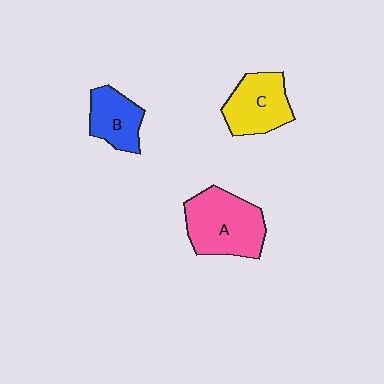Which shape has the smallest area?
Shape B (blue).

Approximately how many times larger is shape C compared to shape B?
Approximately 1.3 times.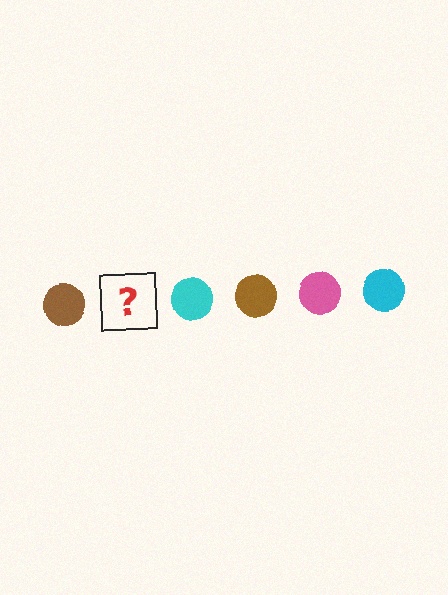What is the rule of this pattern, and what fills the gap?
The rule is that the pattern cycles through brown, pink, cyan circles. The gap should be filled with a pink circle.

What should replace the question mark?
The question mark should be replaced with a pink circle.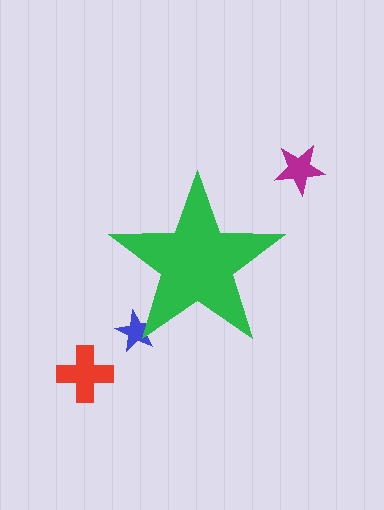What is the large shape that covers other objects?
A green star.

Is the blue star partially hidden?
Yes, the blue star is partially hidden behind the green star.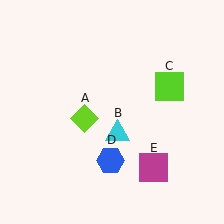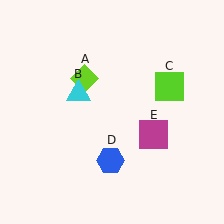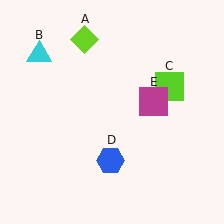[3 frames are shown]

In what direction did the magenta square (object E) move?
The magenta square (object E) moved up.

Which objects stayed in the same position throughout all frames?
Lime square (object C) and blue hexagon (object D) remained stationary.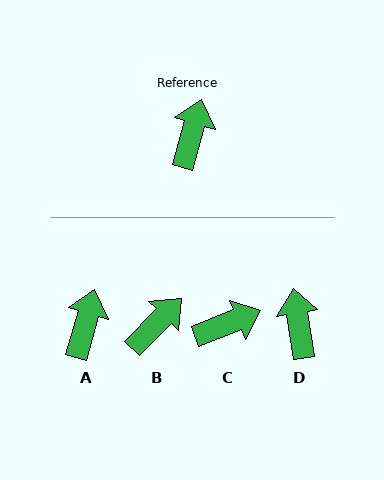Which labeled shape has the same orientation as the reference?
A.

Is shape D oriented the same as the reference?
No, it is off by about 24 degrees.